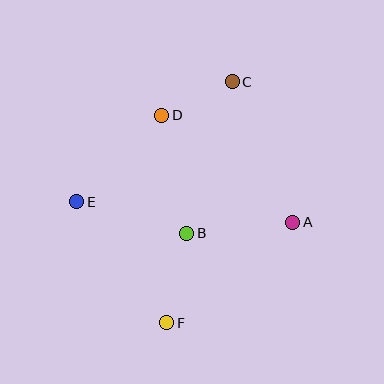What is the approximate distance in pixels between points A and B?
The distance between A and B is approximately 106 pixels.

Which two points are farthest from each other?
Points C and F are farthest from each other.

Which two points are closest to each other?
Points C and D are closest to each other.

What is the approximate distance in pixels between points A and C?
The distance between A and C is approximately 153 pixels.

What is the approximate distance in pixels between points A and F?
The distance between A and F is approximately 161 pixels.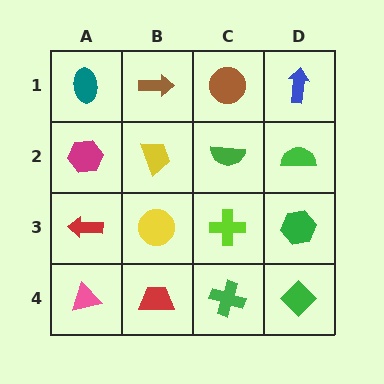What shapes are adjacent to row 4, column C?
A lime cross (row 3, column C), a red trapezoid (row 4, column B), a green diamond (row 4, column D).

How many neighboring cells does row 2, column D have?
3.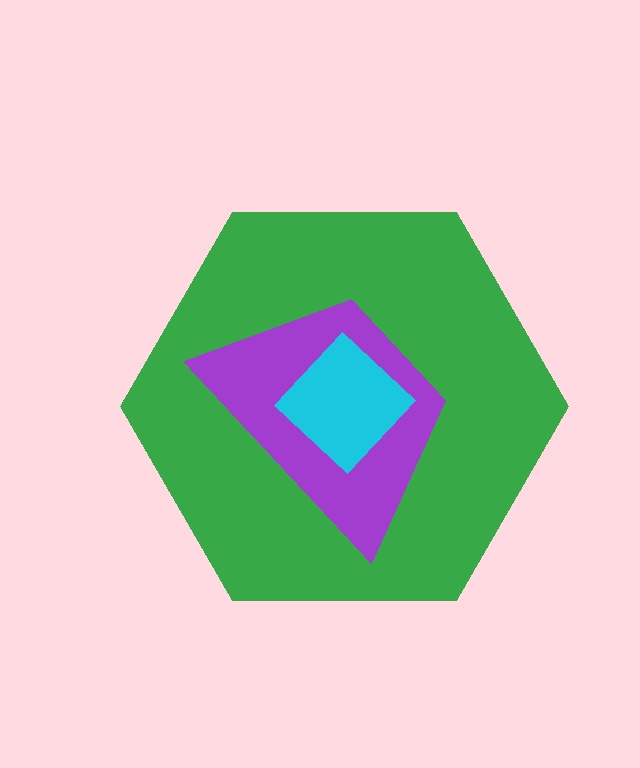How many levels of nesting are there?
3.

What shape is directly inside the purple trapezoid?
The cyan diamond.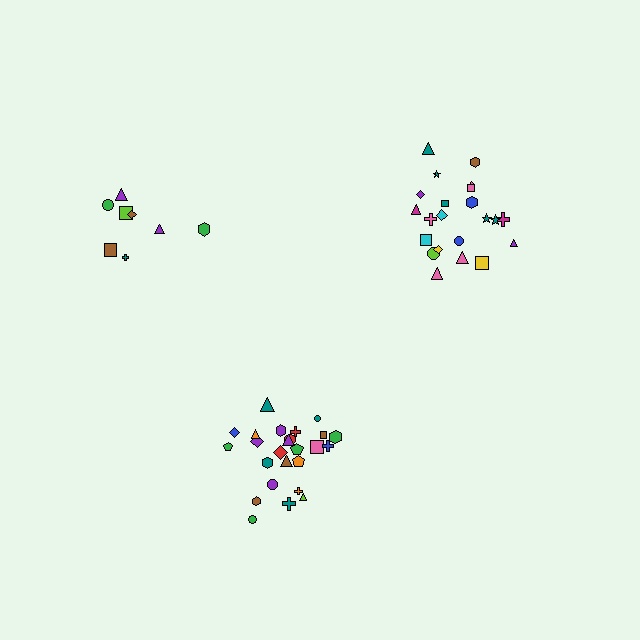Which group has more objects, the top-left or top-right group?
The top-right group.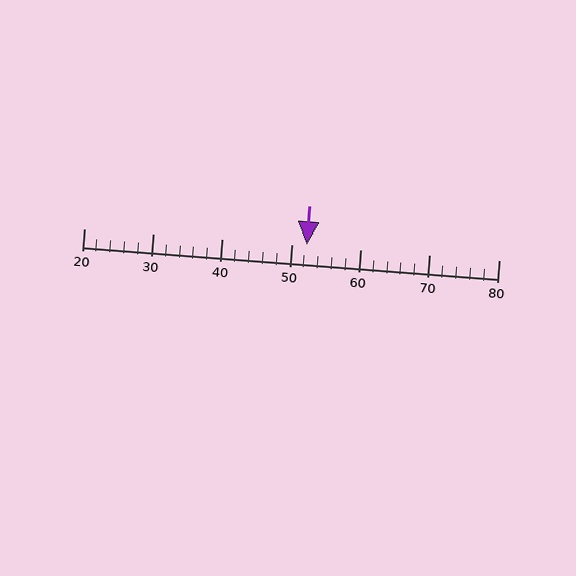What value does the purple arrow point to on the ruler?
The purple arrow points to approximately 52.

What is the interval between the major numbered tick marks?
The major tick marks are spaced 10 units apart.